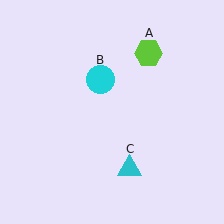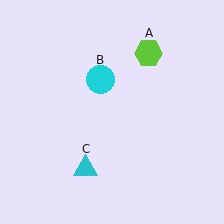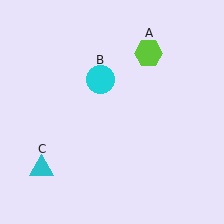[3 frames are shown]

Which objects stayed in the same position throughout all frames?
Lime hexagon (object A) and cyan circle (object B) remained stationary.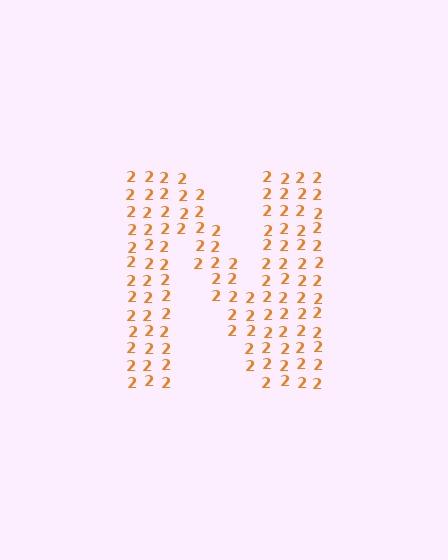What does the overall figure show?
The overall figure shows the letter N.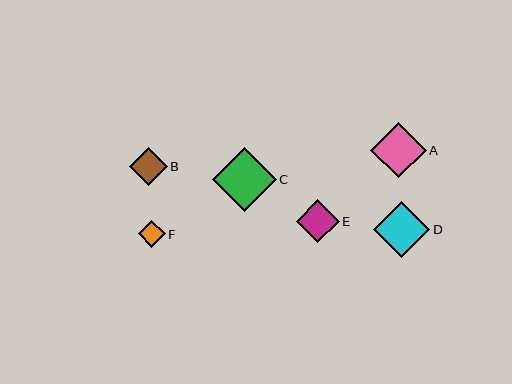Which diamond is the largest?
Diamond C is the largest with a size of approximately 64 pixels.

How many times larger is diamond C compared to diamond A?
Diamond C is approximately 1.2 times the size of diamond A.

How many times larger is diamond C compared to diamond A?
Diamond C is approximately 1.2 times the size of diamond A.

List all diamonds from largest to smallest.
From largest to smallest: C, D, A, E, B, F.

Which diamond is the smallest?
Diamond F is the smallest with a size of approximately 27 pixels.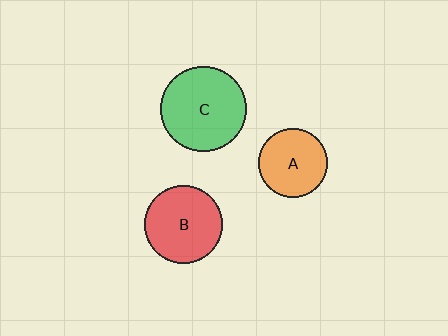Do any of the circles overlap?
No, none of the circles overlap.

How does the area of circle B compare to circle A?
Approximately 1.3 times.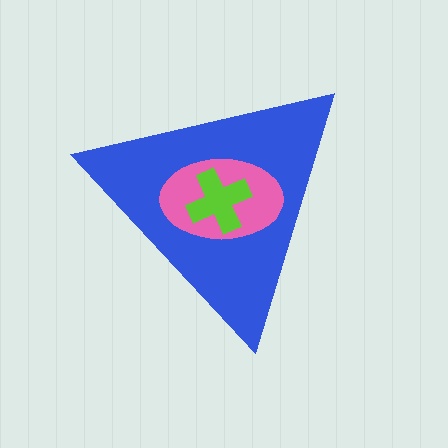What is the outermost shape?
The blue triangle.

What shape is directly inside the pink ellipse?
The lime cross.